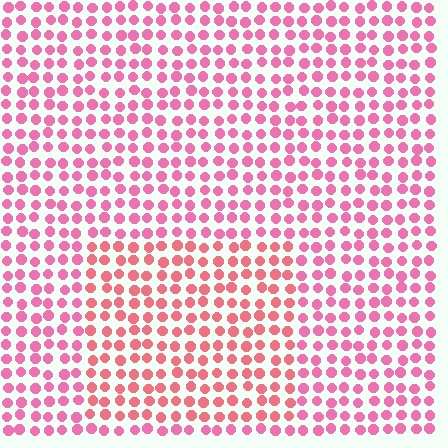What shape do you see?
I see a rectangle.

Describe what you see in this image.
The image is filled with small pink elements in a uniform arrangement. A rectangle-shaped region is visible where the elements are tinted to a slightly different hue, forming a subtle color boundary.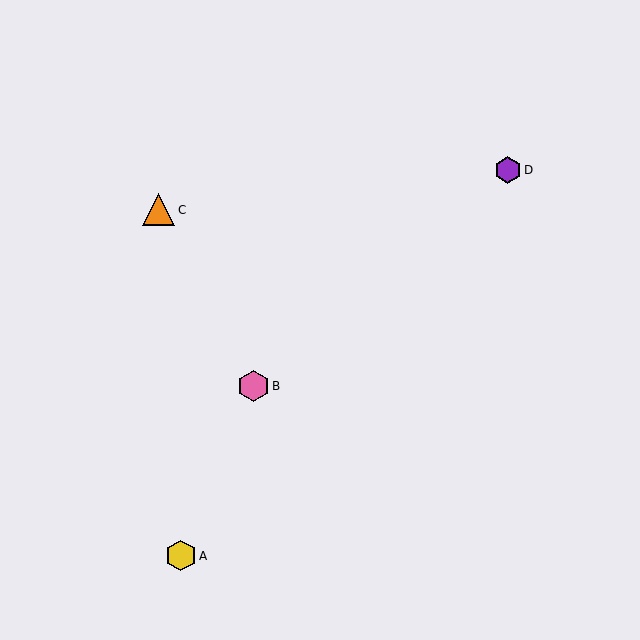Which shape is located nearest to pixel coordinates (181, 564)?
The yellow hexagon (labeled A) at (181, 556) is nearest to that location.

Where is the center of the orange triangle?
The center of the orange triangle is at (159, 210).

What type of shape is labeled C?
Shape C is an orange triangle.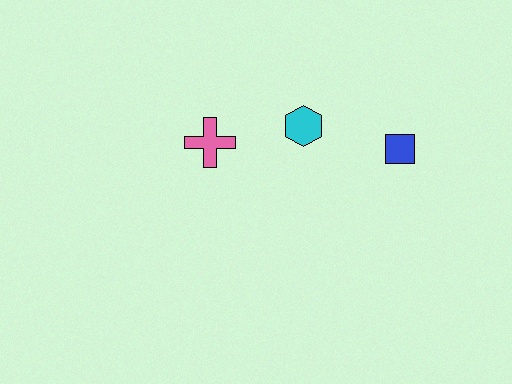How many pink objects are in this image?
There is 1 pink object.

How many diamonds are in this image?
There are no diamonds.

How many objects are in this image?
There are 3 objects.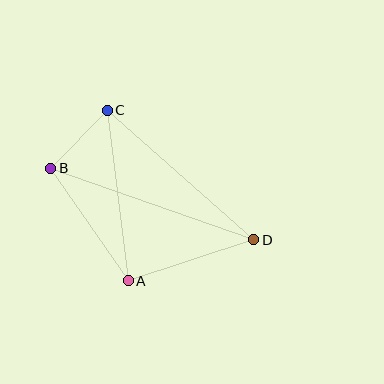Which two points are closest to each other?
Points B and C are closest to each other.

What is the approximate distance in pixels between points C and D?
The distance between C and D is approximately 195 pixels.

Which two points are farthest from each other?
Points B and D are farthest from each other.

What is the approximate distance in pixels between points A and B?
The distance between A and B is approximately 137 pixels.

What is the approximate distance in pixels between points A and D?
The distance between A and D is approximately 132 pixels.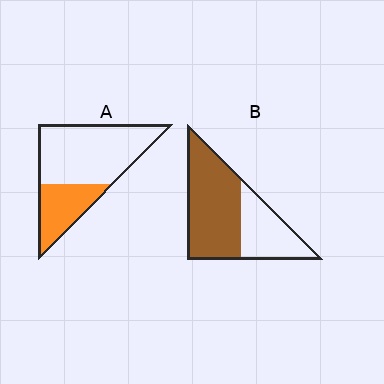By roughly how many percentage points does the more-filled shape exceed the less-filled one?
By roughly 30 percentage points (B over A).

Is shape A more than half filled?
No.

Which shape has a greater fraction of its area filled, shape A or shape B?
Shape B.